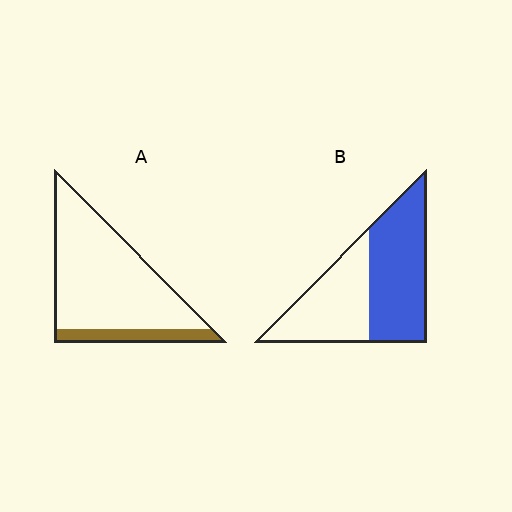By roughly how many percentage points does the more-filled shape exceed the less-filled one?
By roughly 40 percentage points (B over A).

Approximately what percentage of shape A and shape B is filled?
A is approximately 15% and B is approximately 55%.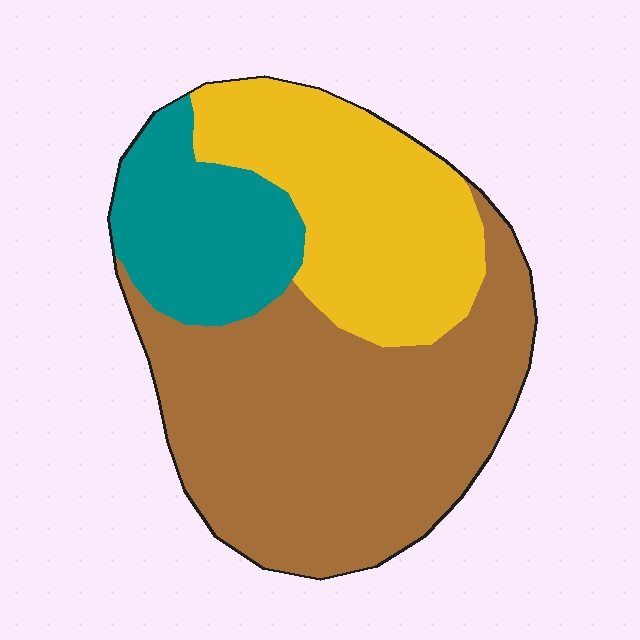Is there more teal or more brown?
Brown.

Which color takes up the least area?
Teal, at roughly 20%.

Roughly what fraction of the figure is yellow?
Yellow covers 29% of the figure.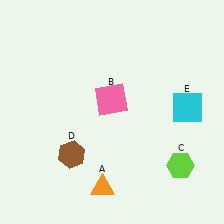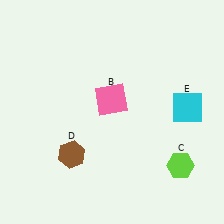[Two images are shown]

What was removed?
The orange triangle (A) was removed in Image 2.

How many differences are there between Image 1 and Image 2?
There is 1 difference between the two images.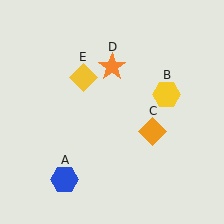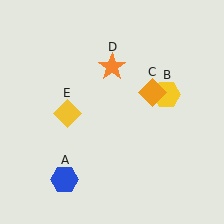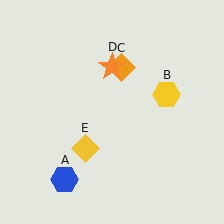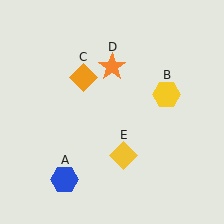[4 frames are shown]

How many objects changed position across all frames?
2 objects changed position: orange diamond (object C), yellow diamond (object E).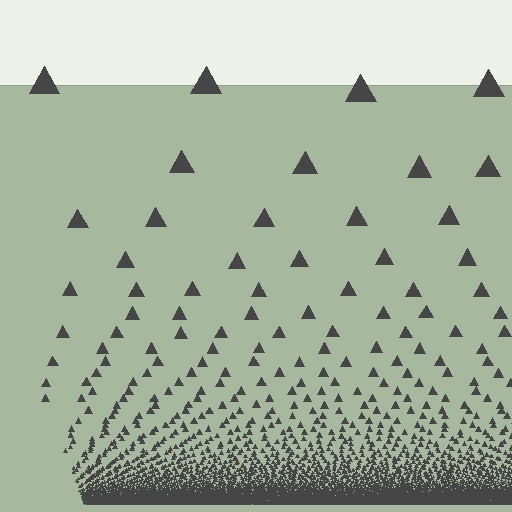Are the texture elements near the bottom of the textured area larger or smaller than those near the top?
Smaller. The gradient is inverted — elements near the bottom are smaller and denser.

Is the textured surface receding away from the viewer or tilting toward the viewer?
The surface appears to tilt toward the viewer. Texture elements get larger and sparser toward the top.